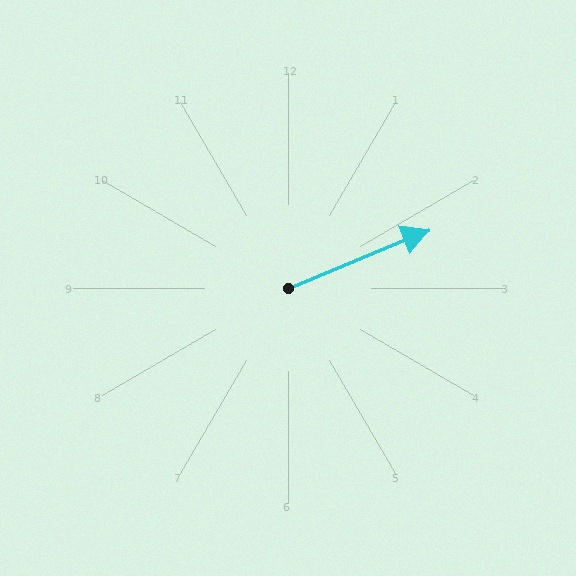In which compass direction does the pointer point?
Northeast.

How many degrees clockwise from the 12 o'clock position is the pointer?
Approximately 67 degrees.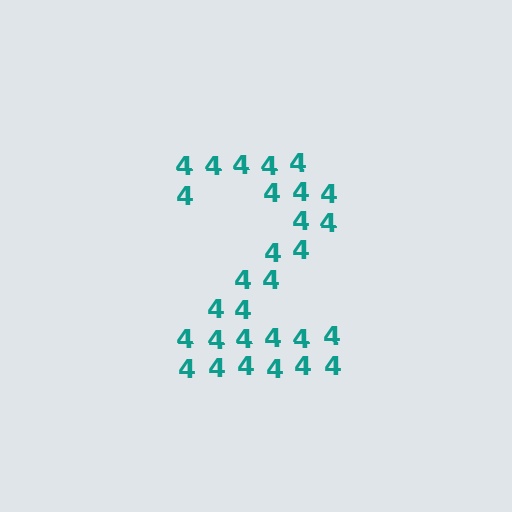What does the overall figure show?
The overall figure shows the digit 2.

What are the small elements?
The small elements are digit 4's.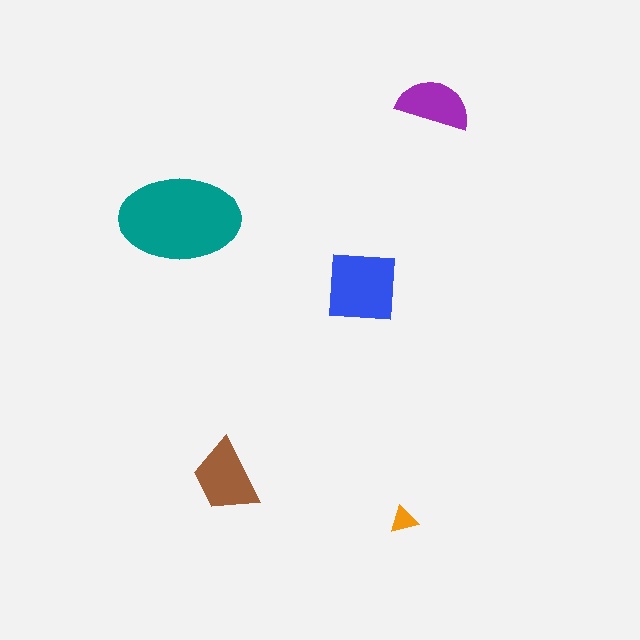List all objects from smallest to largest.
The orange triangle, the purple semicircle, the brown trapezoid, the blue square, the teal ellipse.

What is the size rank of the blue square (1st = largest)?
2nd.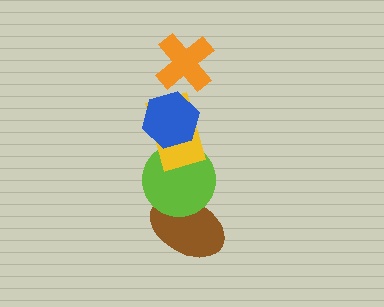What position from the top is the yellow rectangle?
The yellow rectangle is 3rd from the top.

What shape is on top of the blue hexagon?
The orange cross is on top of the blue hexagon.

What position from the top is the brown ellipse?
The brown ellipse is 5th from the top.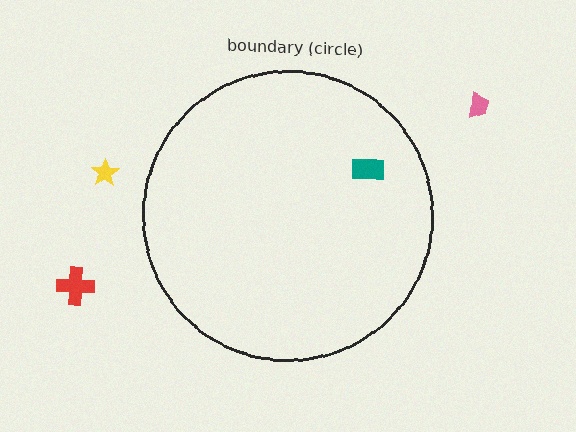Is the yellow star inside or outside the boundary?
Outside.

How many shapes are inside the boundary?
1 inside, 3 outside.